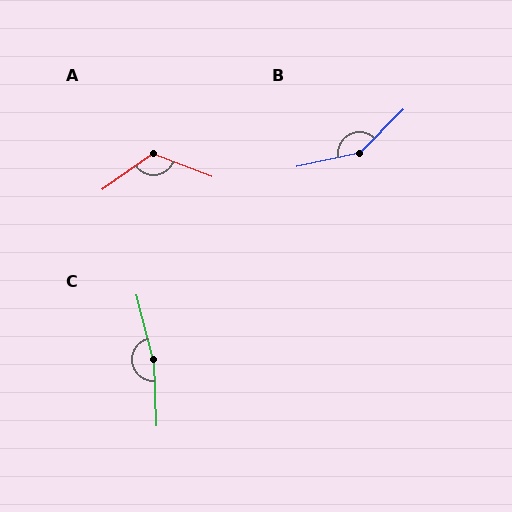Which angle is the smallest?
A, at approximately 124 degrees.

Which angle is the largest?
C, at approximately 168 degrees.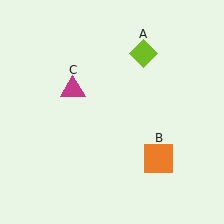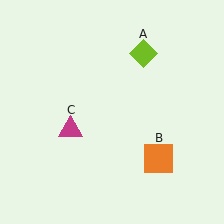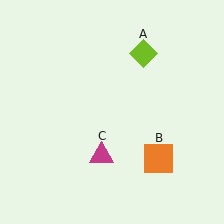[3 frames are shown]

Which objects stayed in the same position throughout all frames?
Lime diamond (object A) and orange square (object B) remained stationary.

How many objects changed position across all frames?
1 object changed position: magenta triangle (object C).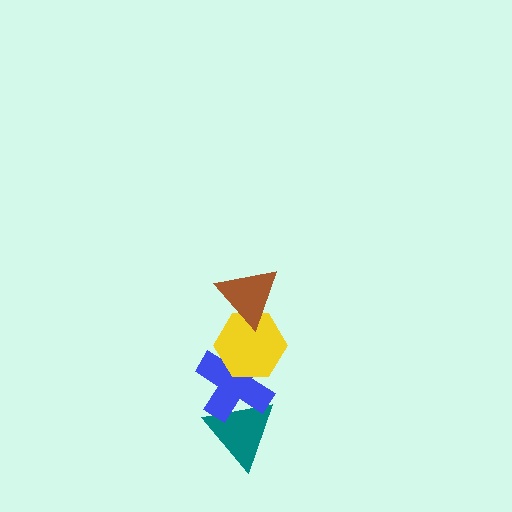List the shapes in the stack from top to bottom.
From top to bottom: the brown triangle, the yellow hexagon, the blue cross, the teal triangle.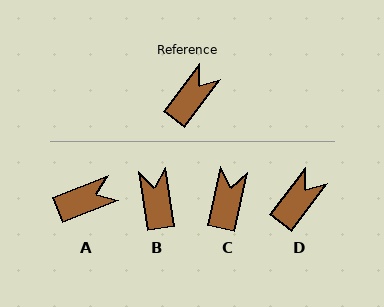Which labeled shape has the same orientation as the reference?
D.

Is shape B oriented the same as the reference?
No, it is off by about 45 degrees.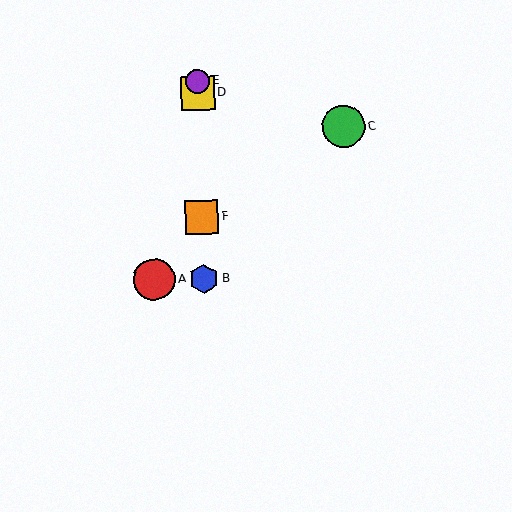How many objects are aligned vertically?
4 objects (B, D, E, F) are aligned vertically.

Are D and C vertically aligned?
No, D is at x≈198 and C is at x≈343.